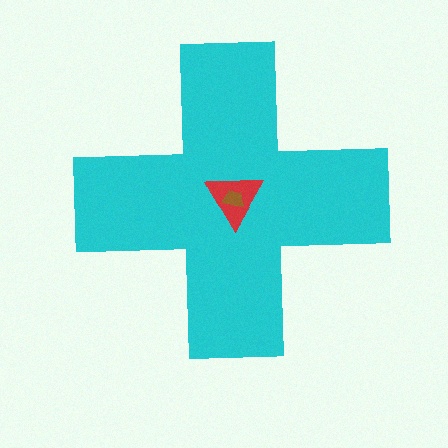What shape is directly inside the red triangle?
The brown trapezoid.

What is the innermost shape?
The brown trapezoid.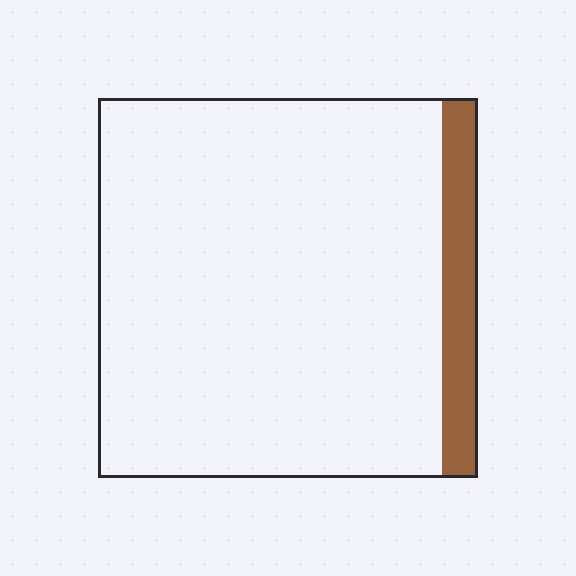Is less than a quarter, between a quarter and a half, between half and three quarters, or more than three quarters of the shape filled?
Less than a quarter.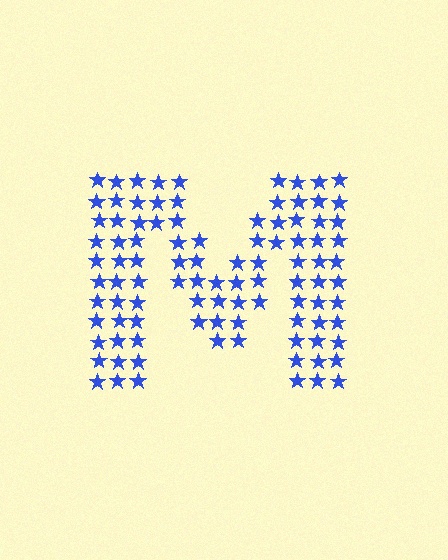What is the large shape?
The large shape is the letter M.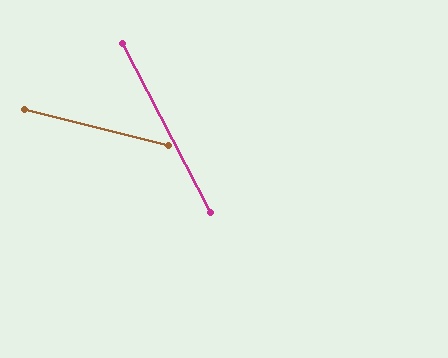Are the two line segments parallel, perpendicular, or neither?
Neither parallel nor perpendicular — they differ by about 48°.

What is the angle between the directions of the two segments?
Approximately 48 degrees.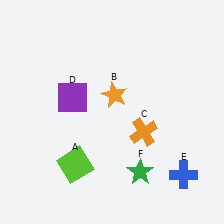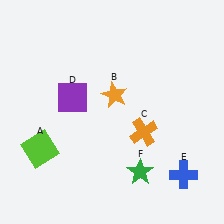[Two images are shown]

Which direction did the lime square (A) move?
The lime square (A) moved left.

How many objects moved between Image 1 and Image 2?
1 object moved between the two images.